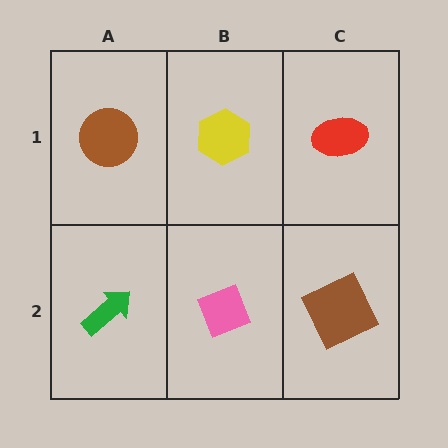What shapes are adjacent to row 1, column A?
A green arrow (row 2, column A), a yellow hexagon (row 1, column B).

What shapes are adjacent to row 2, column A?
A brown circle (row 1, column A), a pink diamond (row 2, column B).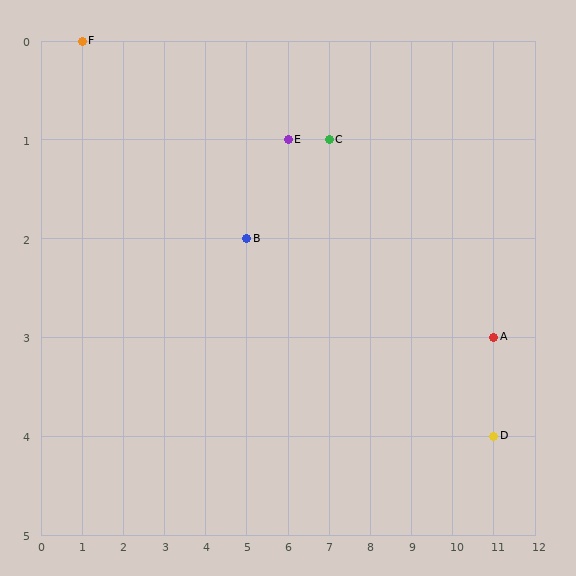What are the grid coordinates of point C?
Point C is at grid coordinates (7, 1).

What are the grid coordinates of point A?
Point A is at grid coordinates (11, 3).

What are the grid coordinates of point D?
Point D is at grid coordinates (11, 4).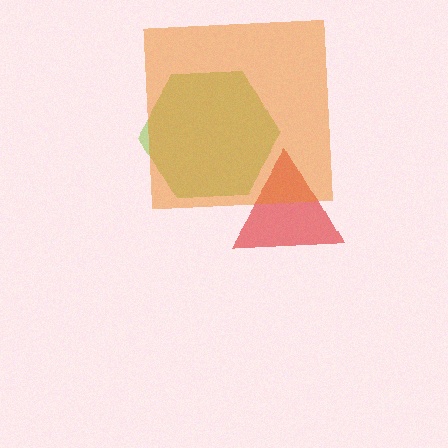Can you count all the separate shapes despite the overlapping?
Yes, there are 3 separate shapes.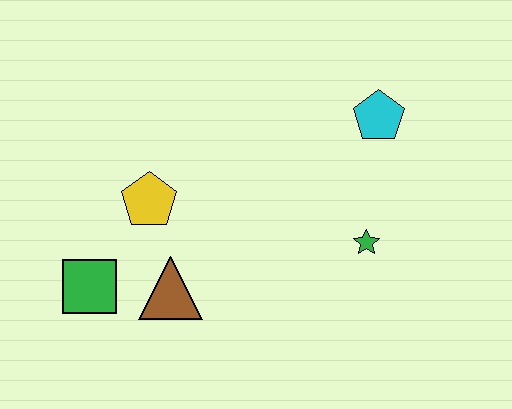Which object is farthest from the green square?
The cyan pentagon is farthest from the green square.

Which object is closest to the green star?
The cyan pentagon is closest to the green star.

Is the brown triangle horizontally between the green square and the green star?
Yes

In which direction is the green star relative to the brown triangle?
The green star is to the right of the brown triangle.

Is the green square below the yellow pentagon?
Yes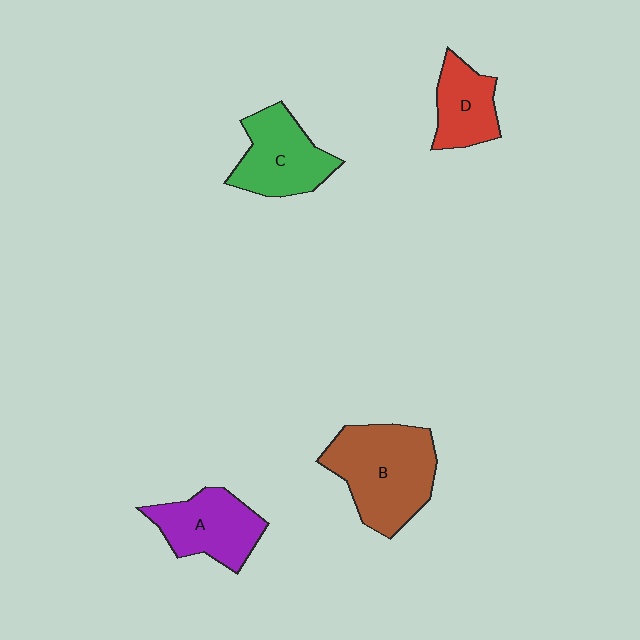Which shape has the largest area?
Shape B (brown).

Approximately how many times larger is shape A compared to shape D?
Approximately 1.3 times.